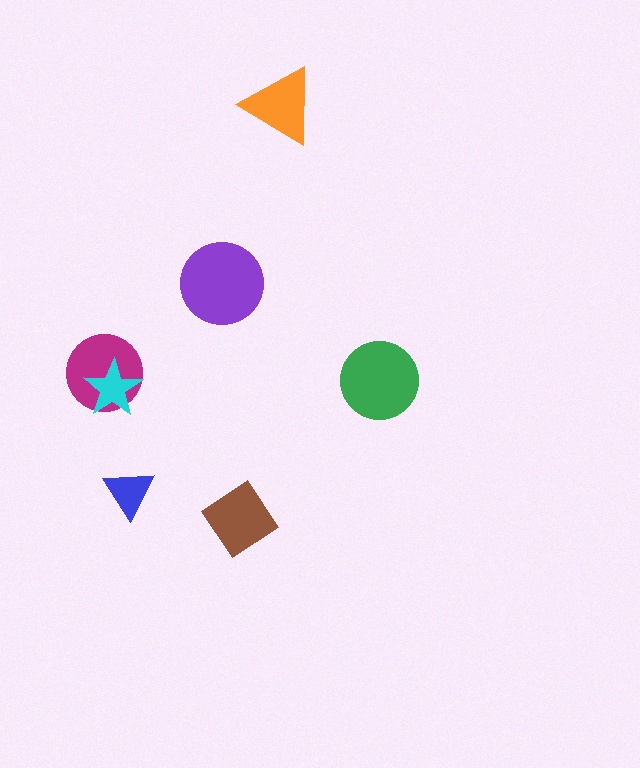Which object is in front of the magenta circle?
The cyan star is in front of the magenta circle.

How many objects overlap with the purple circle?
0 objects overlap with the purple circle.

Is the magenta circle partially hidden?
Yes, it is partially covered by another shape.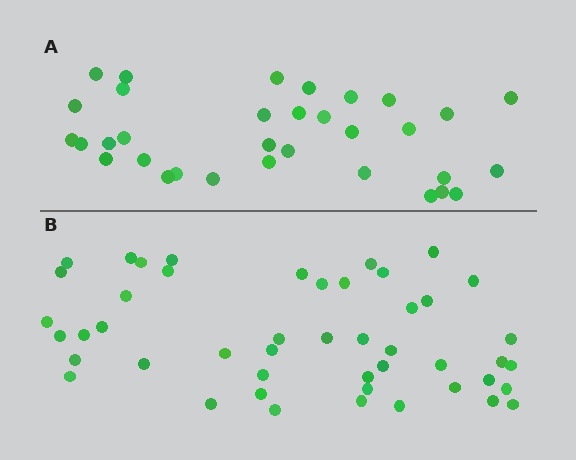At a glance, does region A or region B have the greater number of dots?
Region B (the bottom region) has more dots.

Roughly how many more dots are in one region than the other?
Region B has approximately 15 more dots than region A.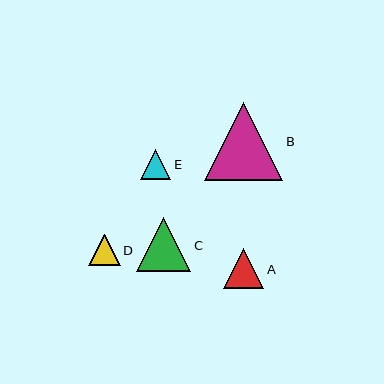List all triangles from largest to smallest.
From largest to smallest: B, C, A, D, E.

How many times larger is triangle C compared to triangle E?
Triangle C is approximately 1.8 times the size of triangle E.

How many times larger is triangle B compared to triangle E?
Triangle B is approximately 2.6 times the size of triangle E.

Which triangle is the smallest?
Triangle E is the smallest with a size of approximately 30 pixels.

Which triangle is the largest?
Triangle B is the largest with a size of approximately 78 pixels.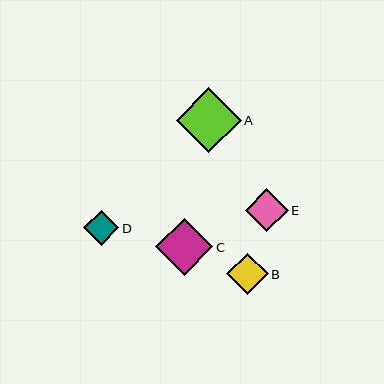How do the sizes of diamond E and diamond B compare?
Diamond E and diamond B are approximately the same size.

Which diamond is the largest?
Diamond A is the largest with a size of approximately 65 pixels.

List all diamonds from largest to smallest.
From largest to smallest: A, C, E, B, D.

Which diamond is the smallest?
Diamond D is the smallest with a size of approximately 35 pixels.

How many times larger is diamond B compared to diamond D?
Diamond B is approximately 1.2 times the size of diamond D.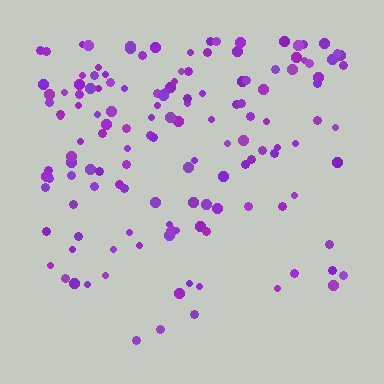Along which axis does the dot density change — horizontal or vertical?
Vertical.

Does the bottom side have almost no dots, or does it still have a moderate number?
Still a moderate number, just noticeably fewer than the top.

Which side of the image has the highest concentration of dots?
The top.